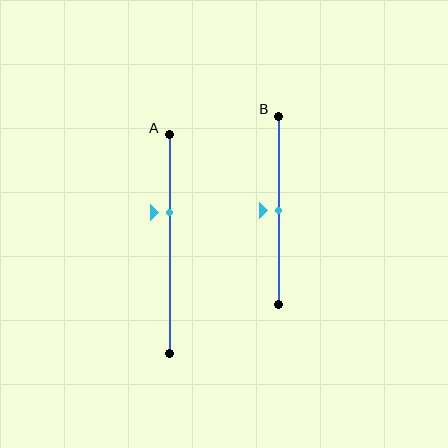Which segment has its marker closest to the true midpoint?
Segment B has its marker closest to the true midpoint.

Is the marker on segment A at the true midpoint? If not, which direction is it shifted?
No, the marker on segment A is shifted upward by about 14% of the segment length.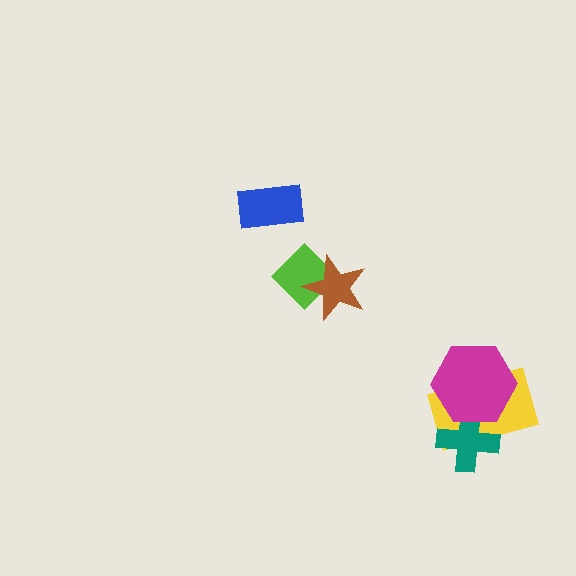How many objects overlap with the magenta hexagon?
2 objects overlap with the magenta hexagon.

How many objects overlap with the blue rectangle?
0 objects overlap with the blue rectangle.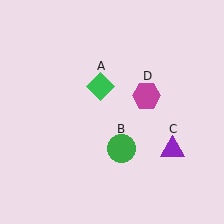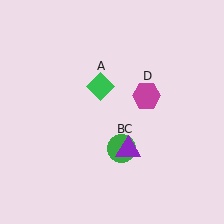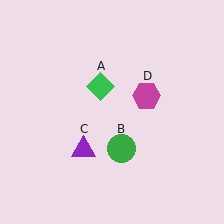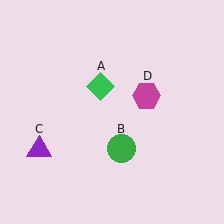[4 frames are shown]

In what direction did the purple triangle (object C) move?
The purple triangle (object C) moved left.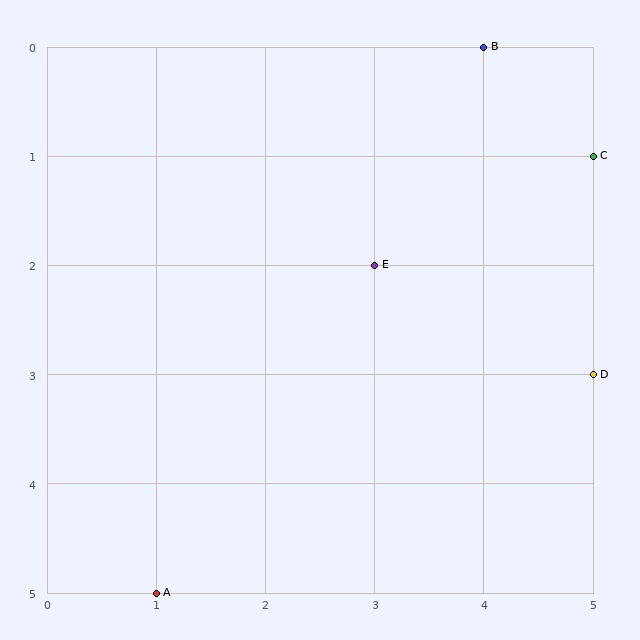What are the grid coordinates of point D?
Point D is at grid coordinates (5, 3).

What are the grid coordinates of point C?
Point C is at grid coordinates (5, 1).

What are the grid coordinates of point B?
Point B is at grid coordinates (4, 0).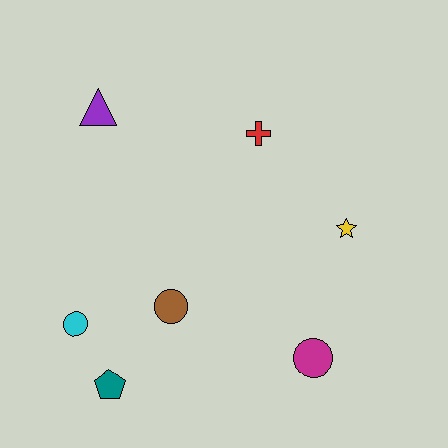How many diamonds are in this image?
There are no diamonds.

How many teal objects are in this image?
There is 1 teal object.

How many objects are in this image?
There are 7 objects.